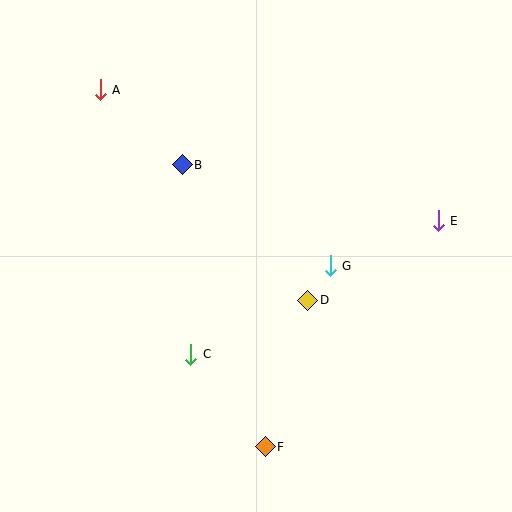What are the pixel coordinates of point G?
Point G is at (330, 266).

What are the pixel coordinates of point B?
Point B is at (182, 165).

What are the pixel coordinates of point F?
Point F is at (265, 447).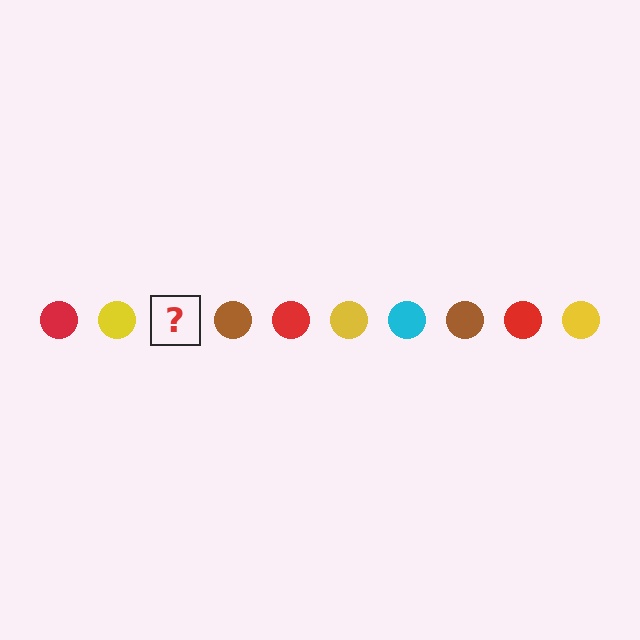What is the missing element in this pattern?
The missing element is a cyan circle.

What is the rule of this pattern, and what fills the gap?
The rule is that the pattern cycles through red, yellow, cyan, brown circles. The gap should be filled with a cyan circle.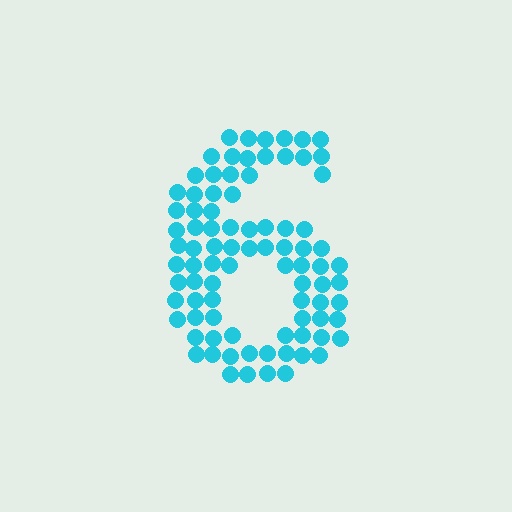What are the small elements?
The small elements are circles.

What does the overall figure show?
The overall figure shows the digit 6.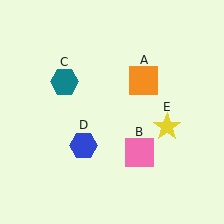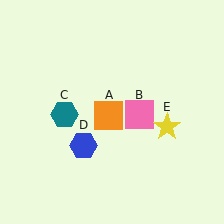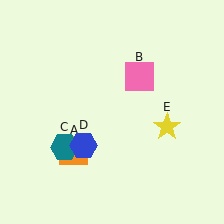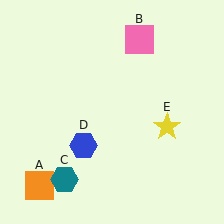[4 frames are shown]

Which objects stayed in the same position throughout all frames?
Blue hexagon (object D) and yellow star (object E) remained stationary.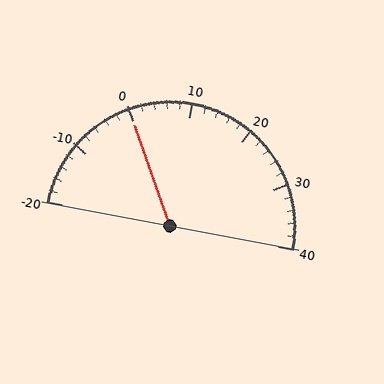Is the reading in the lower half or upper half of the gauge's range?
The reading is in the lower half of the range (-20 to 40).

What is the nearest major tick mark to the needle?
The nearest major tick mark is 0.